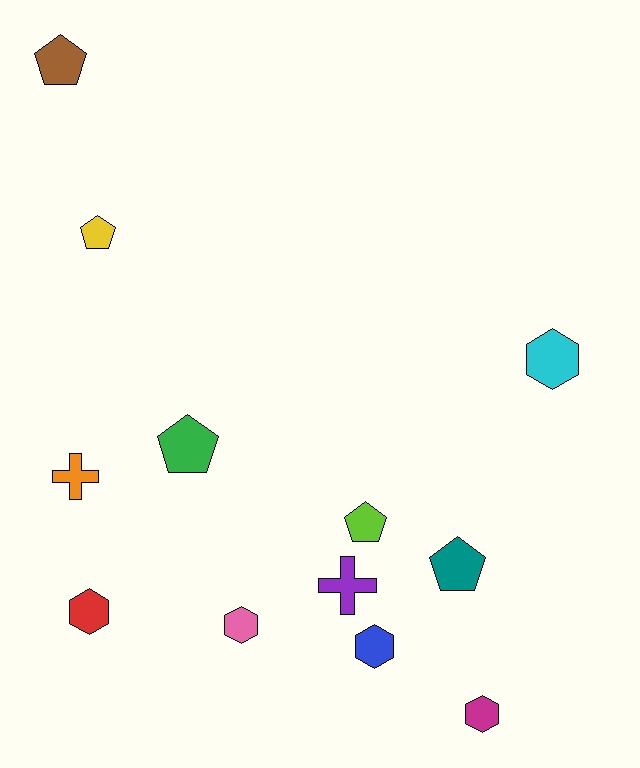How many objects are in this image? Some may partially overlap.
There are 12 objects.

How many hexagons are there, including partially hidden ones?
There are 5 hexagons.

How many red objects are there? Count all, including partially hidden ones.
There is 1 red object.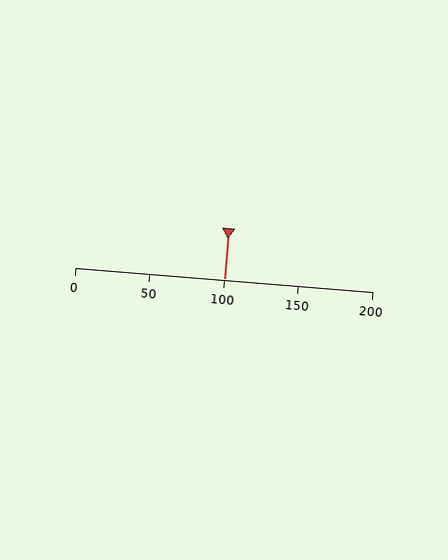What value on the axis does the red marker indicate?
The marker indicates approximately 100.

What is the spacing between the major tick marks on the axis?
The major ticks are spaced 50 apart.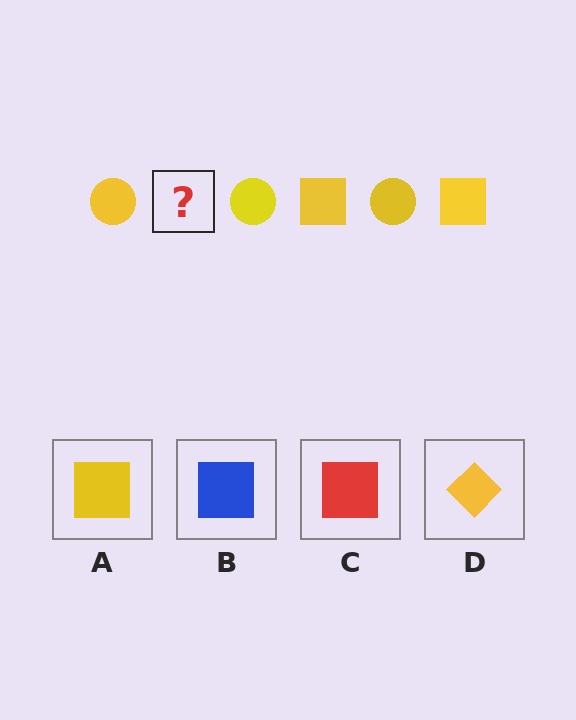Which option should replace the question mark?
Option A.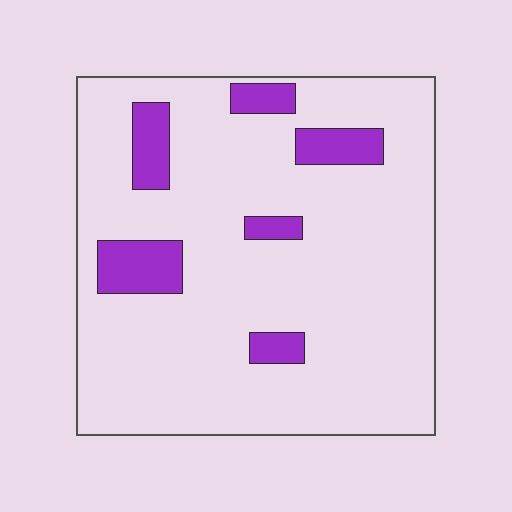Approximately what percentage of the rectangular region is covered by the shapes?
Approximately 15%.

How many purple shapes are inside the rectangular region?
6.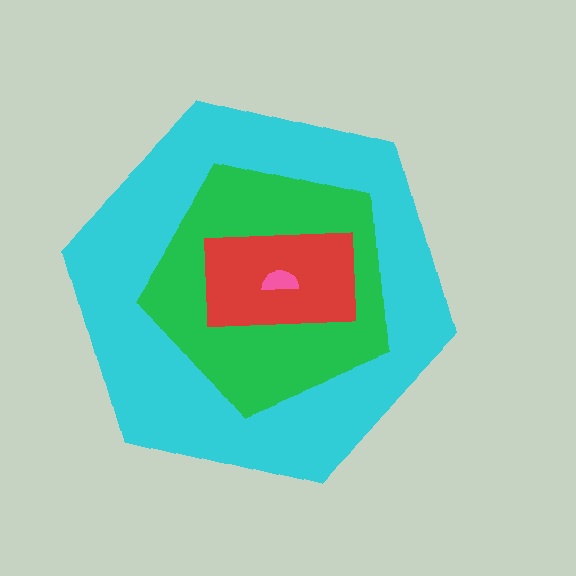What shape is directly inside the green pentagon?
The red rectangle.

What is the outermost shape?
The cyan hexagon.